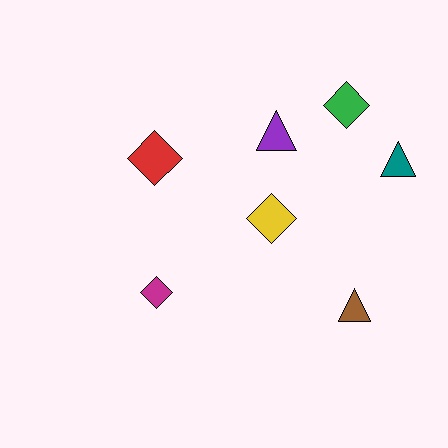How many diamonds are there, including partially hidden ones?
There are 4 diamonds.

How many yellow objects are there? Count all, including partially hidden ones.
There is 1 yellow object.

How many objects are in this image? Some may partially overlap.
There are 7 objects.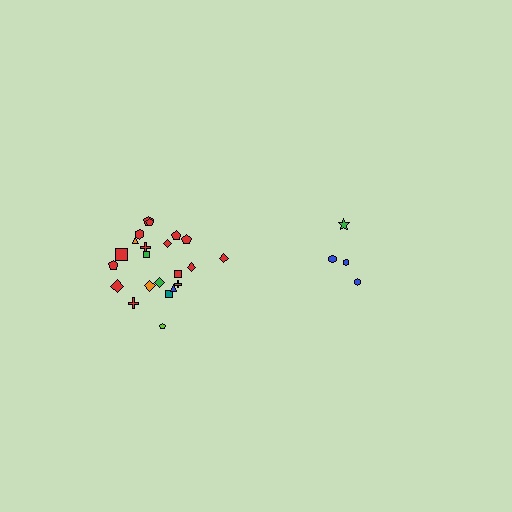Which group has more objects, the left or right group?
The left group.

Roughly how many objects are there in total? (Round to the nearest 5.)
Roughly 25 objects in total.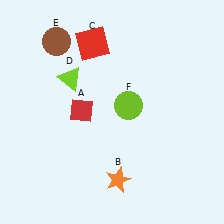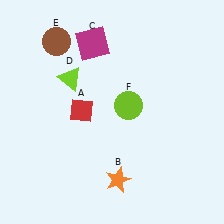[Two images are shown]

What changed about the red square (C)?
In Image 1, C is red. In Image 2, it changed to magenta.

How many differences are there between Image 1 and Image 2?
There is 1 difference between the two images.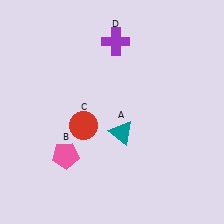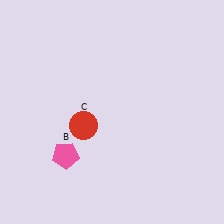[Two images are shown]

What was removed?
The teal triangle (A), the purple cross (D) were removed in Image 2.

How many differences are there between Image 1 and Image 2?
There are 2 differences between the two images.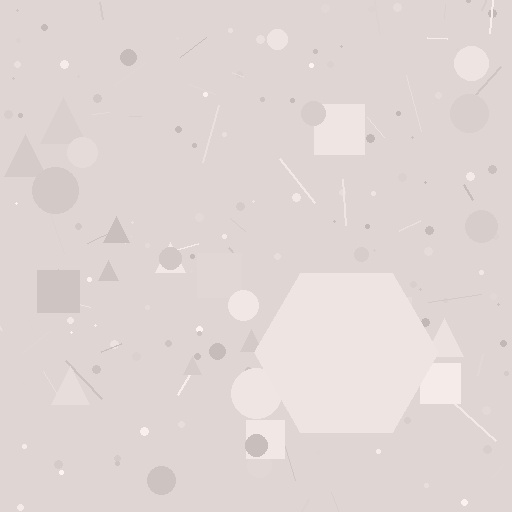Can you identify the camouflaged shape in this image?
The camouflaged shape is a hexagon.